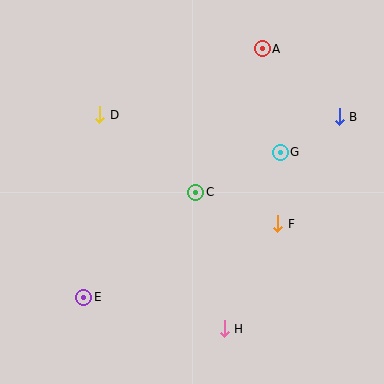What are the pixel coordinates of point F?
Point F is at (278, 224).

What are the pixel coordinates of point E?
Point E is at (84, 297).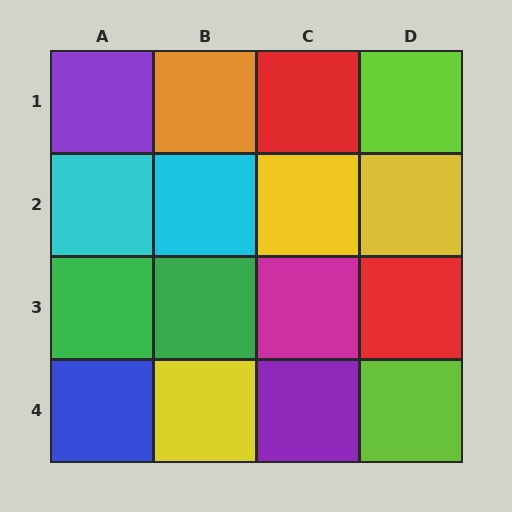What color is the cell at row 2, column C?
Yellow.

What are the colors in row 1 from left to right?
Purple, orange, red, lime.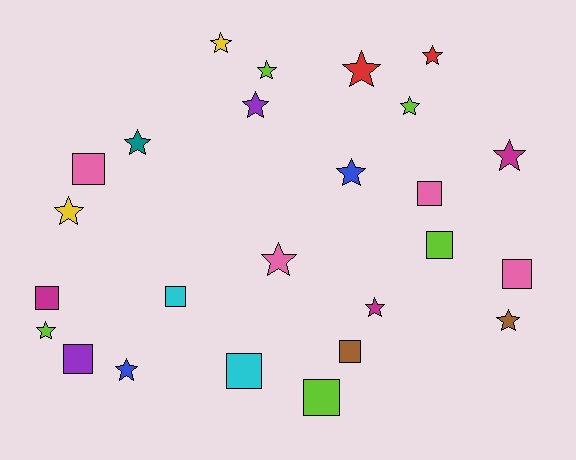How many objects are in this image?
There are 25 objects.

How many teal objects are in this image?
There is 1 teal object.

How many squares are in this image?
There are 10 squares.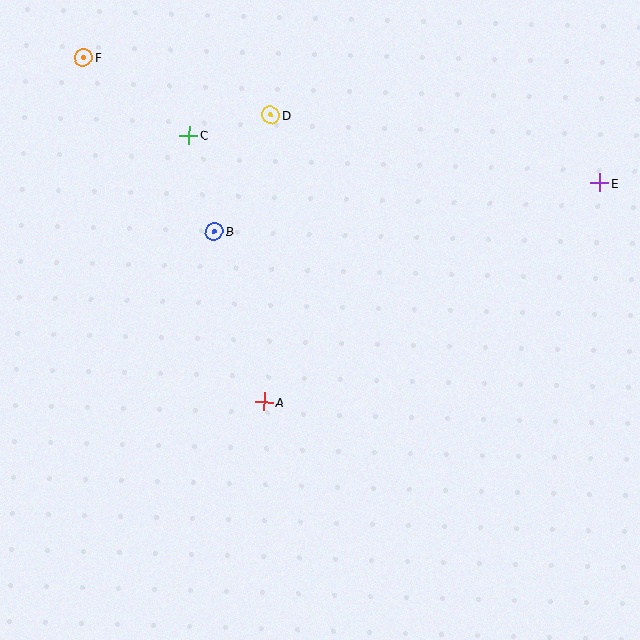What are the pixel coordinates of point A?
Point A is at (264, 402).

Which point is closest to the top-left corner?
Point F is closest to the top-left corner.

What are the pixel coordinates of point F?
Point F is at (84, 58).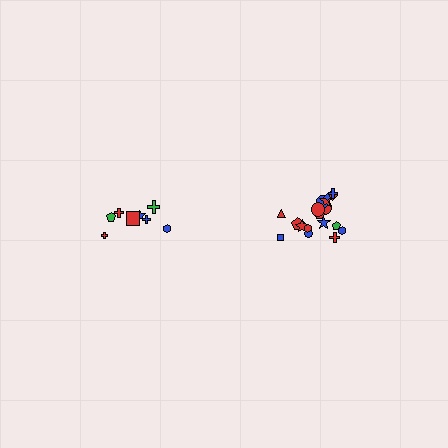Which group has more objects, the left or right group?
The right group.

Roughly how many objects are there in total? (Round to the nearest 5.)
Roughly 25 objects in total.